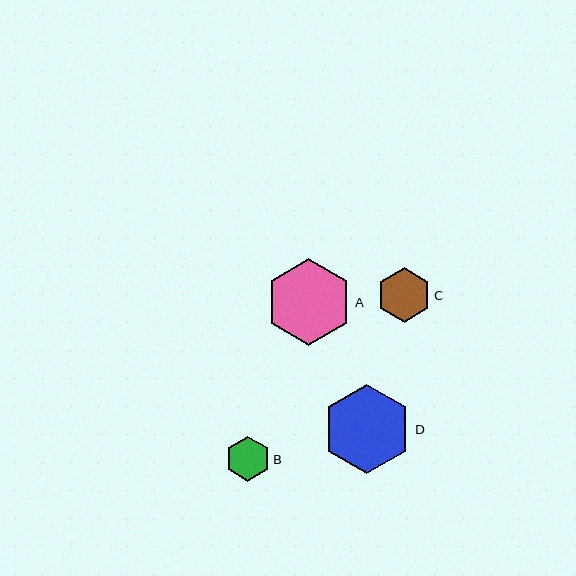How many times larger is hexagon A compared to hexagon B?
Hexagon A is approximately 2.0 times the size of hexagon B.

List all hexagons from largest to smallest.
From largest to smallest: D, A, C, B.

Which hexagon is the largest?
Hexagon D is the largest with a size of approximately 89 pixels.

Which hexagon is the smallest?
Hexagon B is the smallest with a size of approximately 44 pixels.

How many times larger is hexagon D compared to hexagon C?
Hexagon D is approximately 1.6 times the size of hexagon C.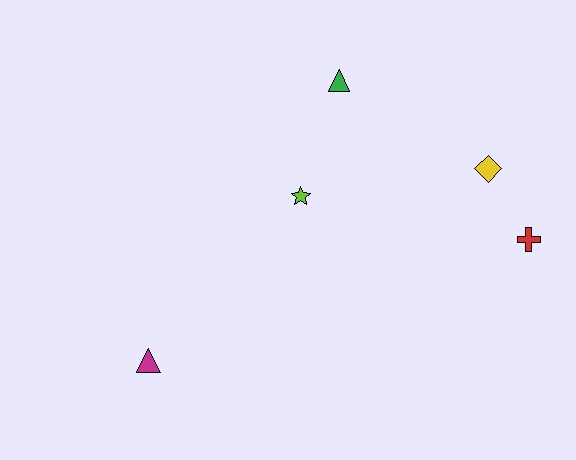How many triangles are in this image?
There are 2 triangles.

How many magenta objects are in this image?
There is 1 magenta object.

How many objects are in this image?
There are 5 objects.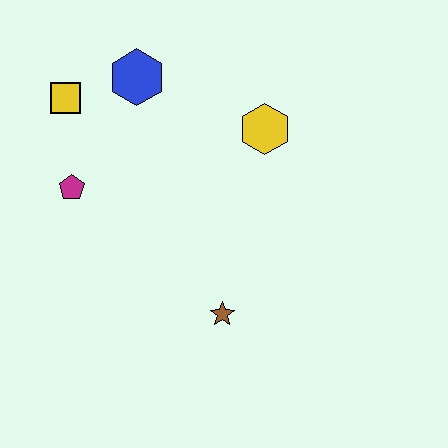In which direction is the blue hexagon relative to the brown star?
The blue hexagon is above the brown star.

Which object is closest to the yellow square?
The blue hexagon is closest to the yellow square.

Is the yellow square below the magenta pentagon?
No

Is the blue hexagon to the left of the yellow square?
No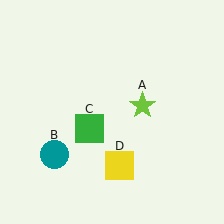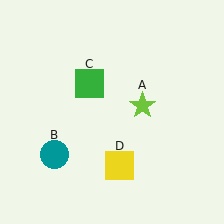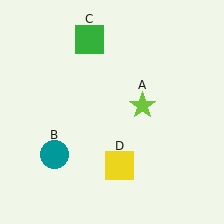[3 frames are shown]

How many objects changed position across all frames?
1 object changed position: green square (object C).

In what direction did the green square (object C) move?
The green square (object C) moved up.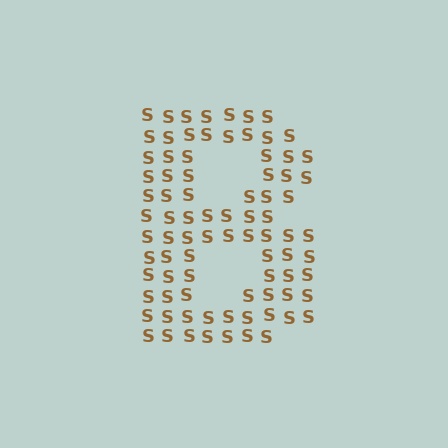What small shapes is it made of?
It is made of small letter S's.